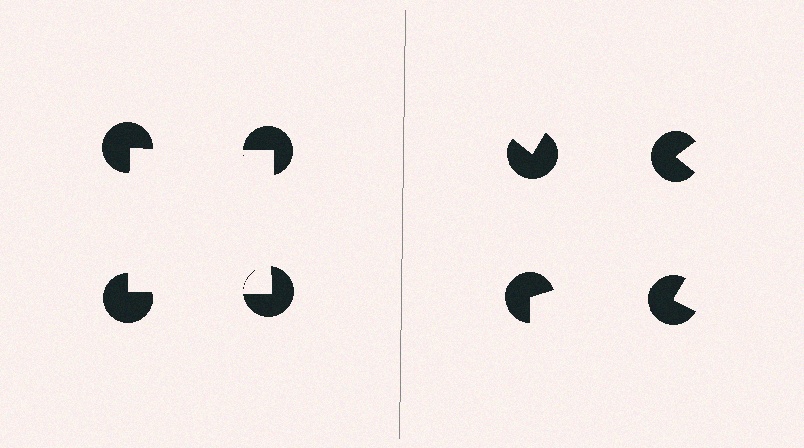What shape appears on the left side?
An illusory square.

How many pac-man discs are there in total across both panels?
8 — 4 on each side.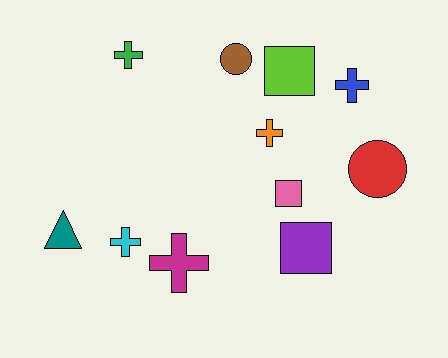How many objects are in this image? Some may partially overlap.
There are 11 objects.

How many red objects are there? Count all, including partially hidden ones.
There is 1 red object.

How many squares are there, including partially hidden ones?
There are 3 squares.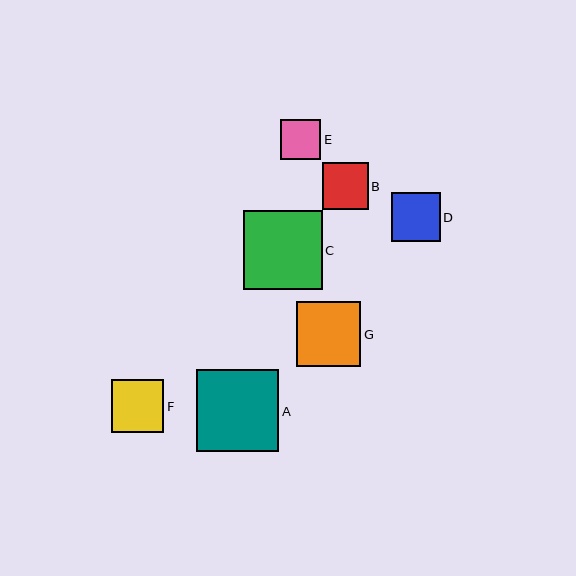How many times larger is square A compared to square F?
Square A is approximately 1.6 times the size of square F.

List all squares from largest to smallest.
From largest to smallest: A, C, G, F, D, B, E.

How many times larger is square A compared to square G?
Square A is approximately 1.3 times the size of square G.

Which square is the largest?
Square A is the largest with a size of approximately 82 pixels.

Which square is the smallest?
Square E is the smallest with a size of approximately 40 pixels.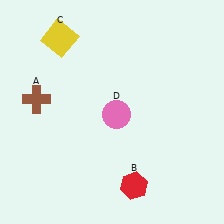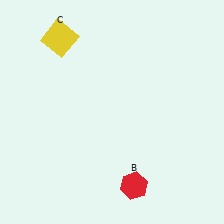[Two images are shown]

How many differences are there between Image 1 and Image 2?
There are 2 differences between the two images.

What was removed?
The pink circle (D), the brown cross (A) were removed in Image 2.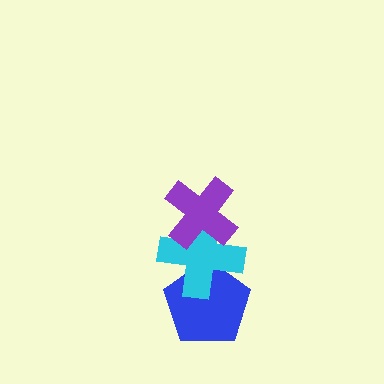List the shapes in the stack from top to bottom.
From top to bottom: the purple cross, the cyan cross, the blue pentagon.